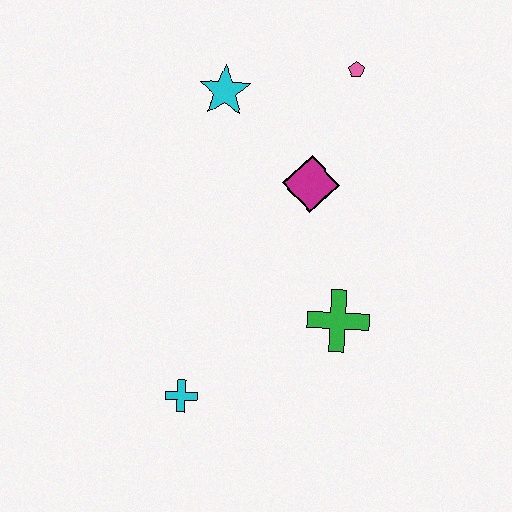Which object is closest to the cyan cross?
The green cross is closest to the cyan cross.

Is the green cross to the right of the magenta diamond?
Yes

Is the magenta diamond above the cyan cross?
Yes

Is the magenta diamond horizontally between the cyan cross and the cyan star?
No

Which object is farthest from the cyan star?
The cyan cross is farthest from the cyan star.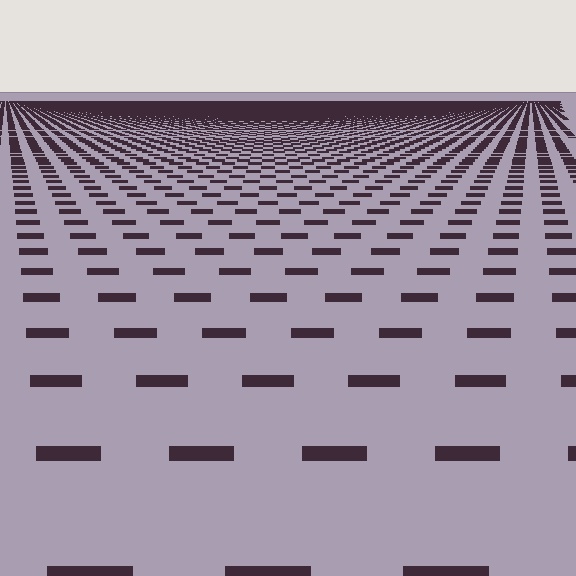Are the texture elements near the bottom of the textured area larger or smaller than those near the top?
Larger. Near the bottom, elements are closer to the viewer and appear at a bigger on-screen size.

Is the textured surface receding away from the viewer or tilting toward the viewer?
The surface is receding away from the viewer. Texture elements get smaller and denser toward the top.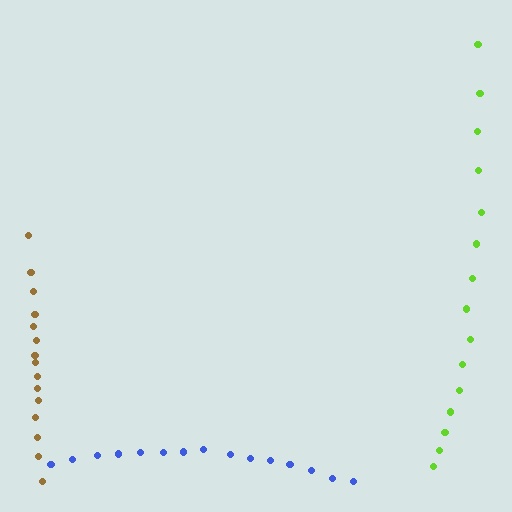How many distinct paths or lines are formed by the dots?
There are 3 distinct paths.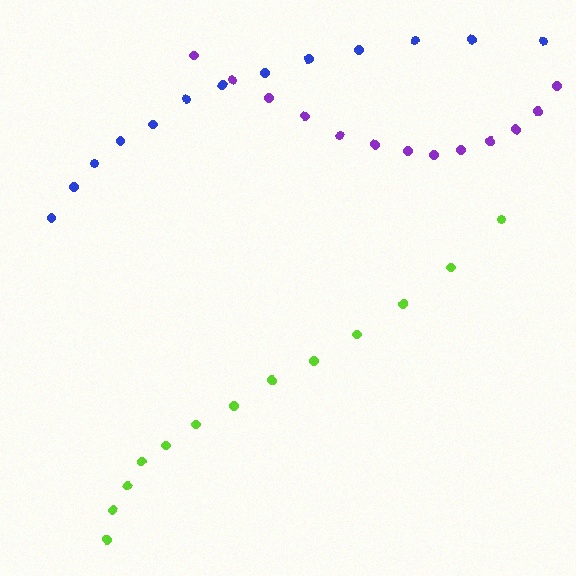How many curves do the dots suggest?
There are 3 distinct paths.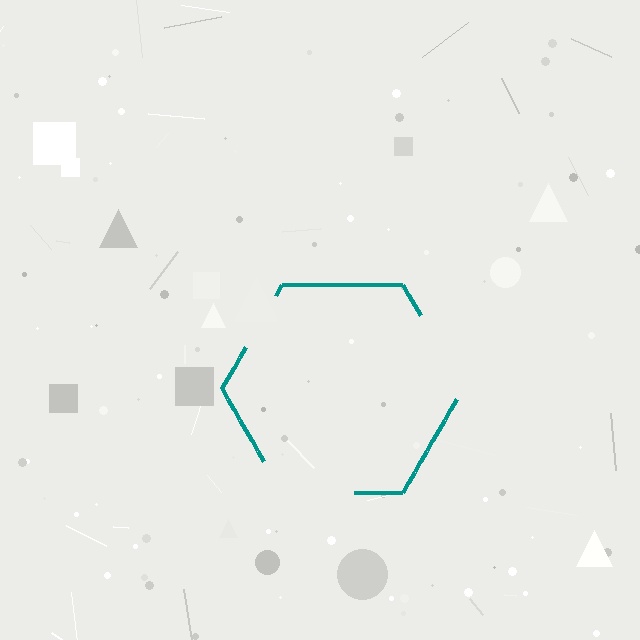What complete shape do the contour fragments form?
The contour fragments form a hexagon.